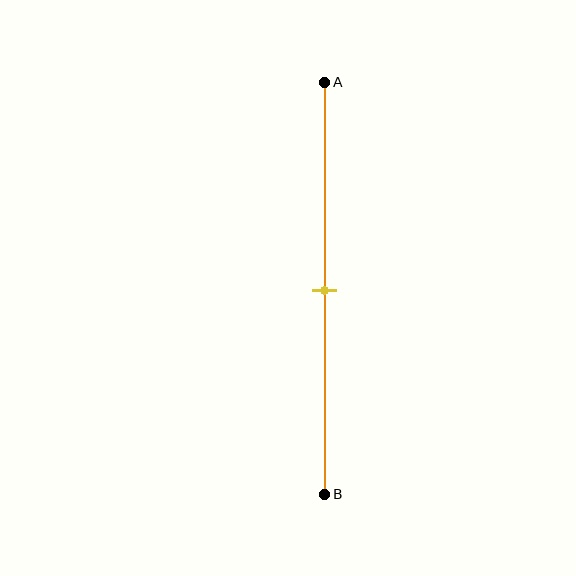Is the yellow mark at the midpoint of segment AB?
Yes, the mark is approximately at the midpoint.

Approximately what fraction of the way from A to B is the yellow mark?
The yellow mark is approximately 50% of the way from A to B.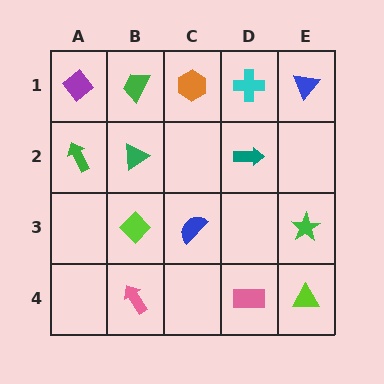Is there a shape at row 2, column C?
No, that cell is empty.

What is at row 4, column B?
A pink arrow.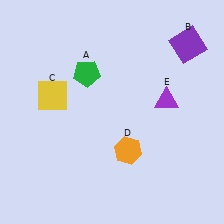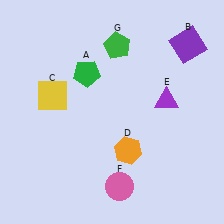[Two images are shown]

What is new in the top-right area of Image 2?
A green pentagon (G) was added in the top-right area of Image 2.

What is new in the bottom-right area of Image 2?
A pink circle (F) was added in the bottom-right area of Image 2.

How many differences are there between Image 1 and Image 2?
There are 2 differences between the two images.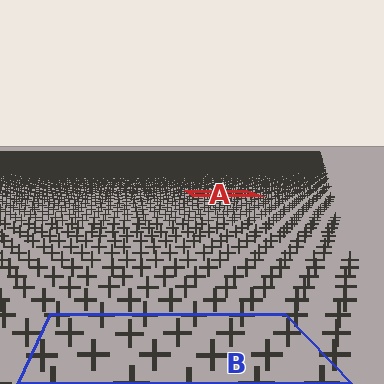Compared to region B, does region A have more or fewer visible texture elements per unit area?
Region A has more texture elements per unit area — they are packed more densely because it is farther away.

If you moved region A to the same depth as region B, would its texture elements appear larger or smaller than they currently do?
They would appear larger. At a closer depth, the same texture elements are projected at a bigger on-screen size.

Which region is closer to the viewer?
Region B is closer. The texture elements there are larger and more spread out.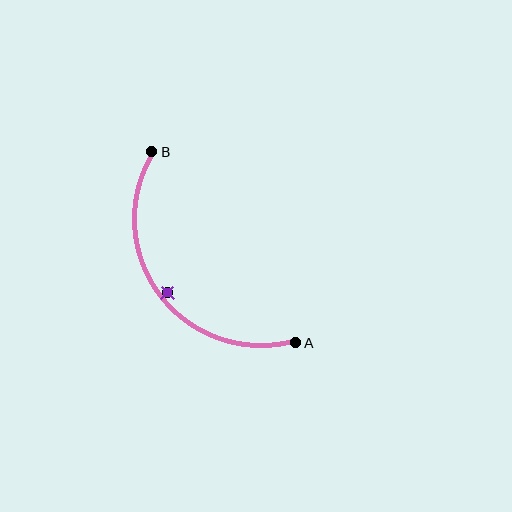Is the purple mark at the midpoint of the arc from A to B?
No — the purple mark does not lie on the arc at all. It sits slightly inside the curve.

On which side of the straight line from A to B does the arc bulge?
The arc bulges below and to the left of the straight line connecting A and B.